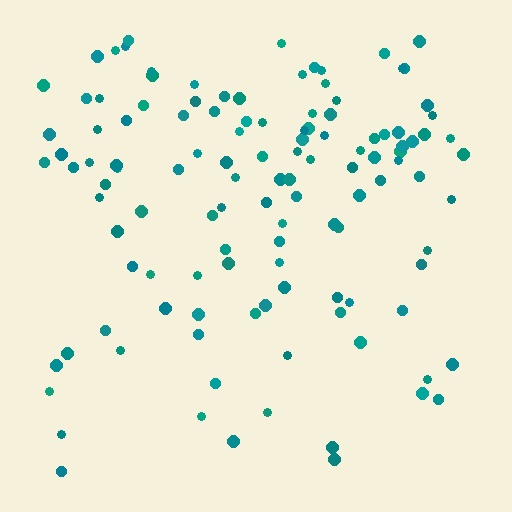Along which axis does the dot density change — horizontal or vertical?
Vertical.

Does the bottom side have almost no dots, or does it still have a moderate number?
Still a moderate number, just noticeably fewer than the top.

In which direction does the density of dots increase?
From bottom to top, with the top side densest.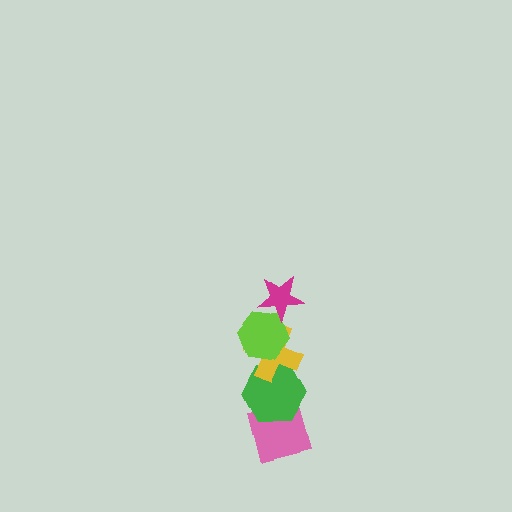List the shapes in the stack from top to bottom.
From top to bottom: the magenta star, the lime hexagon, the yellow cross, the green hexagon, the pink square.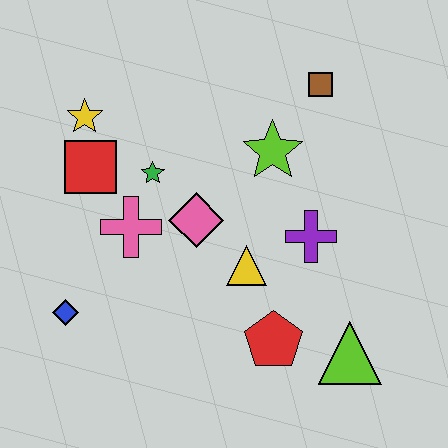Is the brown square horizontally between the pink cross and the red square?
No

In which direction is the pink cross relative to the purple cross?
The pink cross is to the left of the purple cross.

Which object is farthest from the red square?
The lime triangle is farthest from the red square.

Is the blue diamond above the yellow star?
No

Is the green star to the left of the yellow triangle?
Yes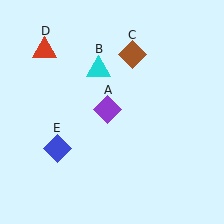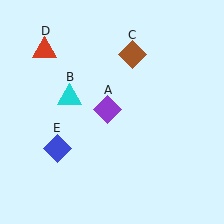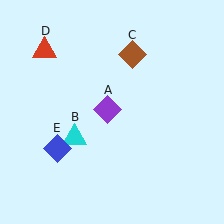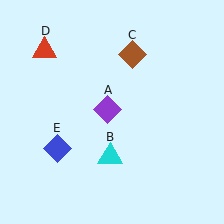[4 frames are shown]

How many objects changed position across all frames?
1 object changed position: cyan triangle (object B).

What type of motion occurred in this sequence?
The cyan triangle (object B) rotated counterclockwise around the center of the scene.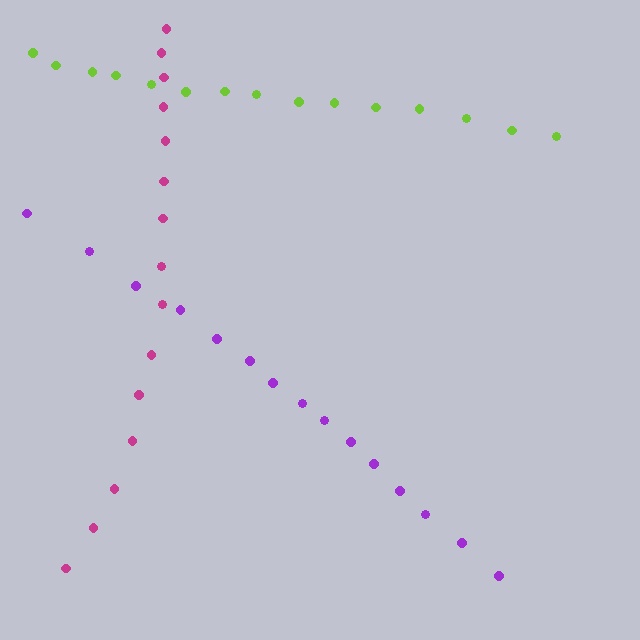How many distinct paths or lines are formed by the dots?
There are 3 distinct paths.